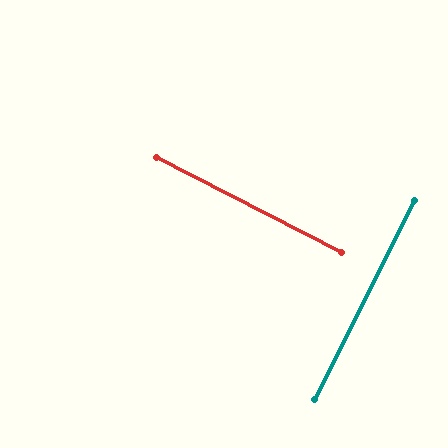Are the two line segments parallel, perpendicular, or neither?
Perpendicular — they meet at approximately 89°.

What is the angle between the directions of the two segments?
Approximately 89 degrees.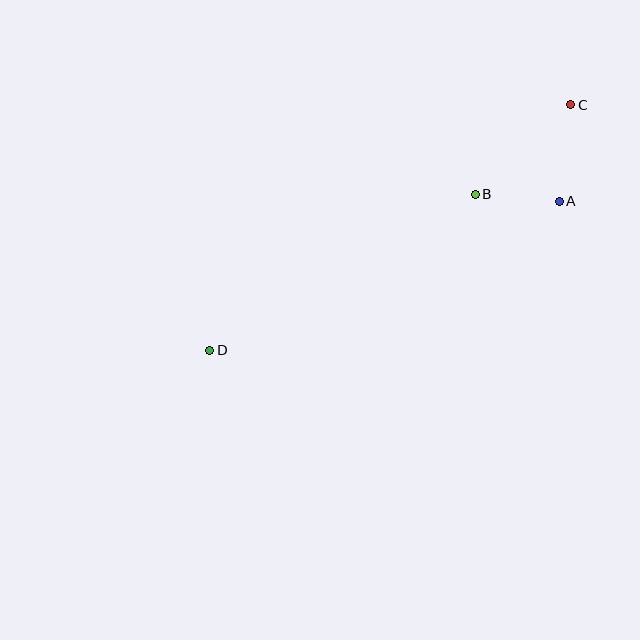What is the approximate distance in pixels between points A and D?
The distance between A and D is approximately 380 pixels.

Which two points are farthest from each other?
Points C and D are farthest from each other.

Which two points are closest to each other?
Points A and B are closest to each other.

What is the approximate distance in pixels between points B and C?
The distance between B and C is approximately 131 pixels.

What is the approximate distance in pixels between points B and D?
The distance between B and D is approximately 308 pixels.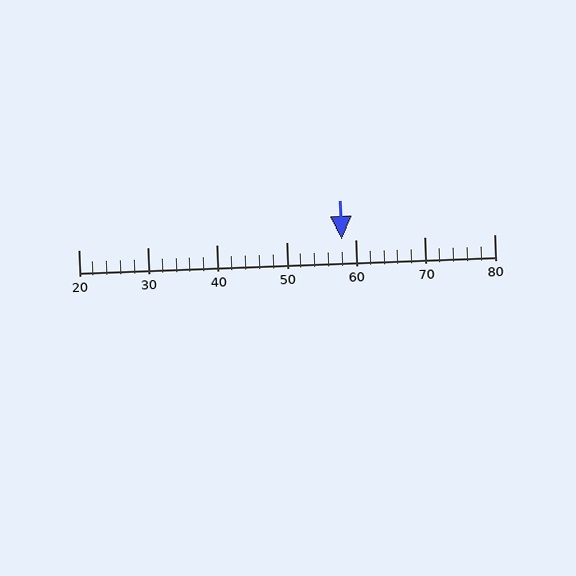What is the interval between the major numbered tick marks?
The major tick marks are spaced 10 units apart.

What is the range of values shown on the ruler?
The ruler shows values from 20 to 80.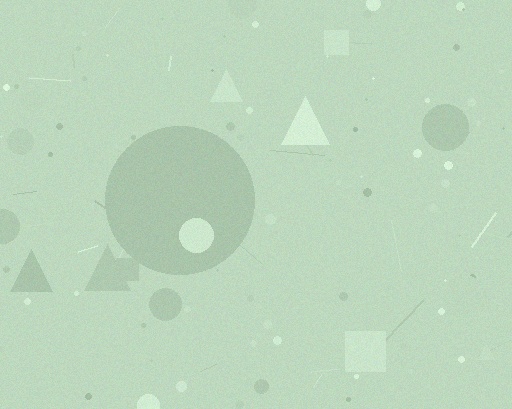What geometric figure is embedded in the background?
A circle is embedded in the background.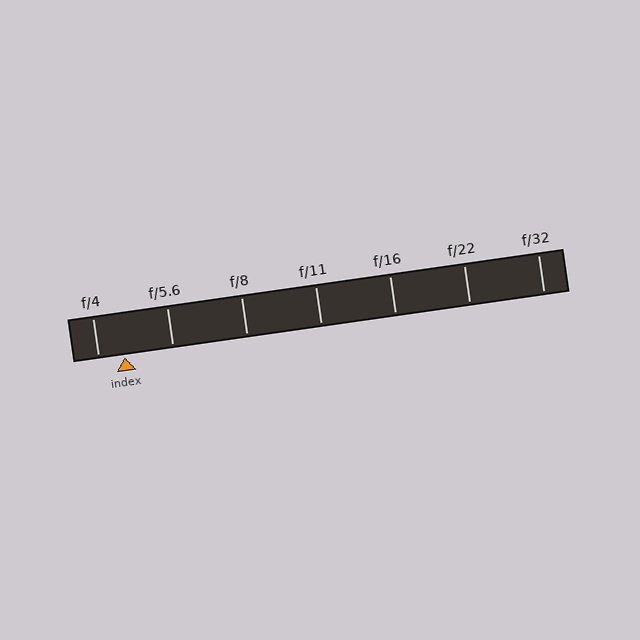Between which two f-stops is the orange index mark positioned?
The index mark is between f/4 and f/5.6.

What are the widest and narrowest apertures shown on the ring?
The widest aperture shown is f/4 and the narrowest is f/32.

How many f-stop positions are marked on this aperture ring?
There are 7 f-stop positions marked.